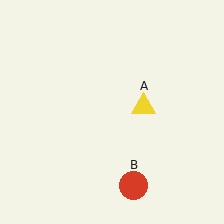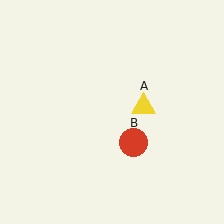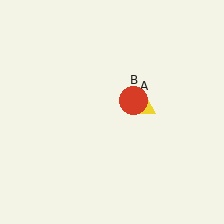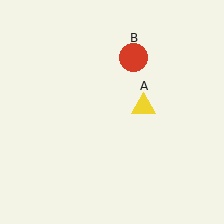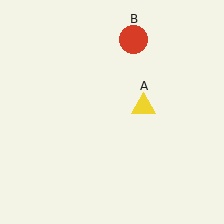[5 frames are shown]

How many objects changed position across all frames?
1 object changed position: red circle (object B).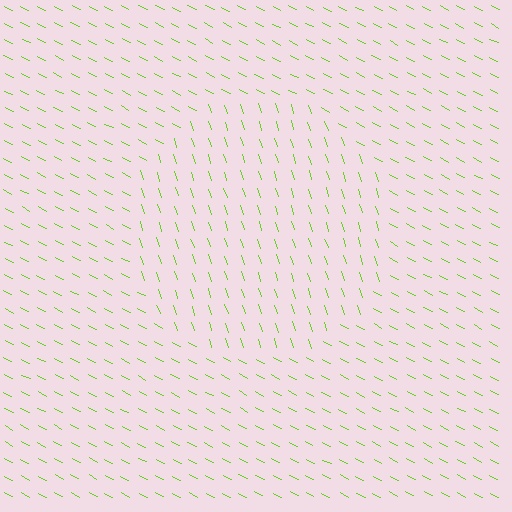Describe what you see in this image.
The image is filled with small lime line segments. A circle region in the image has lines oriented differently from the surrounding lines, creating a visible texture boundary.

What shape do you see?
I see a circle.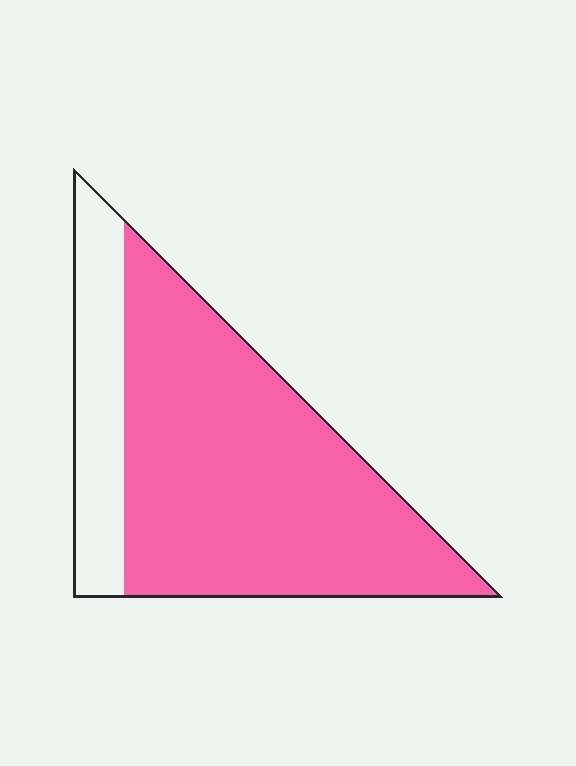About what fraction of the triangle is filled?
About four fifths (4/5).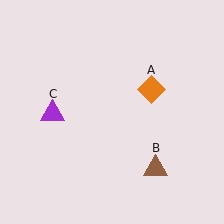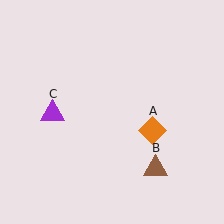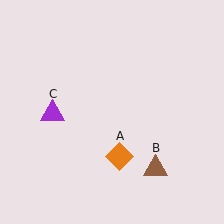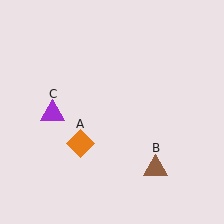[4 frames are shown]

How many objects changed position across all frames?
1 object changed position: orange diamond (object A).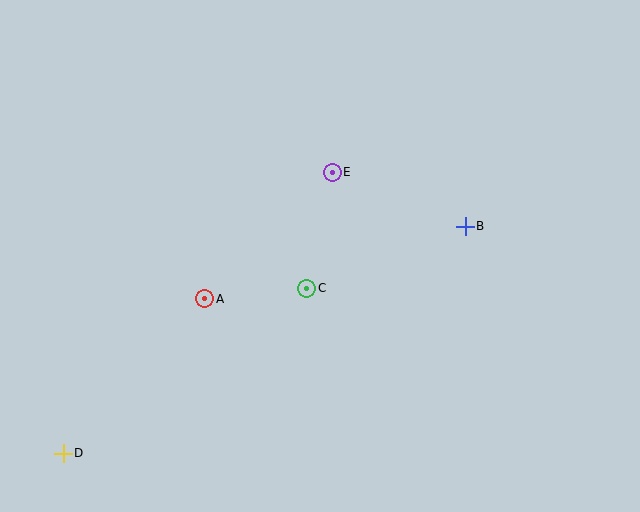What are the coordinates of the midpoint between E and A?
The midpoint between E and A is at (268, 236).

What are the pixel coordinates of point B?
Point B is at (465, 226).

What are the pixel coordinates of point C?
Point C is at (307, 288).